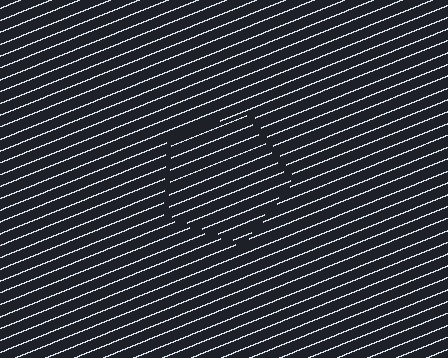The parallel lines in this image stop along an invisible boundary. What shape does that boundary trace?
An illusory pentagon. The interior of the shape contains the same grating, shifted by half a period — the contour is defined by the phase discontinuity where line-ends from the inner and outer gratings abut.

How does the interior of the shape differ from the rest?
The interior of the shape contains the same grating, shifted by half a period — the contour is defined by the phase discontinuity where line-ends from the inner and outer gratings abut.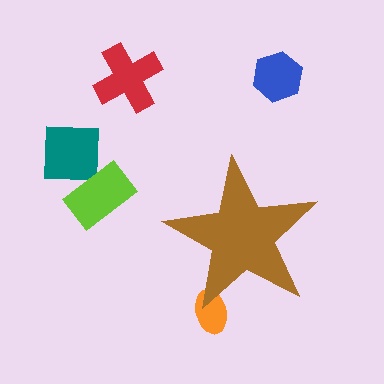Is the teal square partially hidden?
No, the teal square is fully visible.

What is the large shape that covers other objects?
A brown star.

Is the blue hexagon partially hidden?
No, the blue hexagon is fully visible.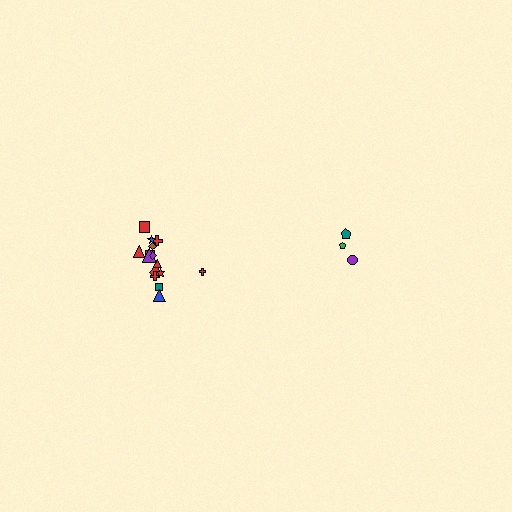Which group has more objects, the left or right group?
The left group.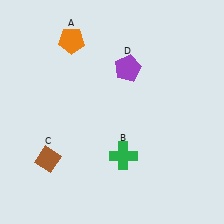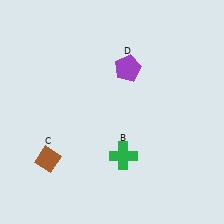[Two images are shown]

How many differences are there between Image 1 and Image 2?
There is 1 difference between the two images.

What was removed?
The orange pentagon (A) was removed in Image 2.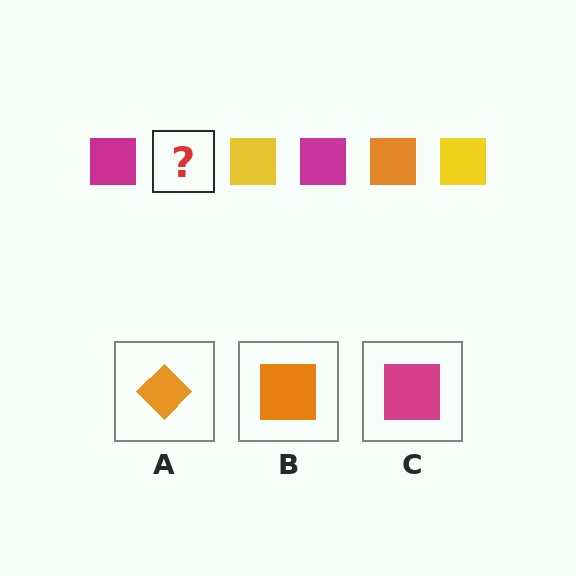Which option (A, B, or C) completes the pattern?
B.